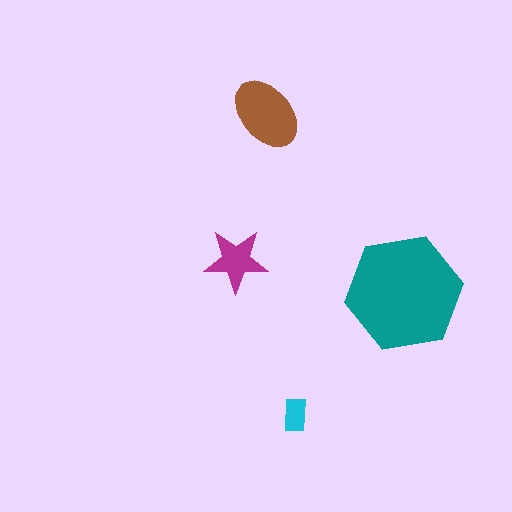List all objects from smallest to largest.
The cyan rectangle, the magenta star, the brown ellipse, the teal hexagon.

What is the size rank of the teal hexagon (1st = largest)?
1st.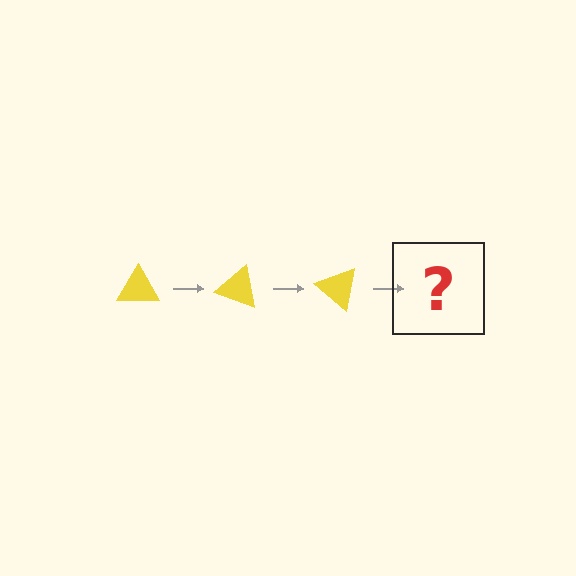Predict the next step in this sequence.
The next step is a yellow triangle rotated 60 degrees.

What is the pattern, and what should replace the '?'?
The pattern is that the triangle rotates 20 degrees each step. The '?' should be a yellow triangle rotated 60 degrees.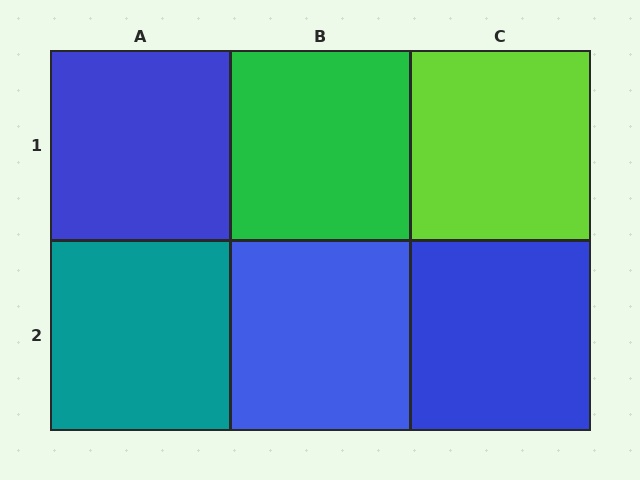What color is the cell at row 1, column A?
Blue.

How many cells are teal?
1 cell is teal.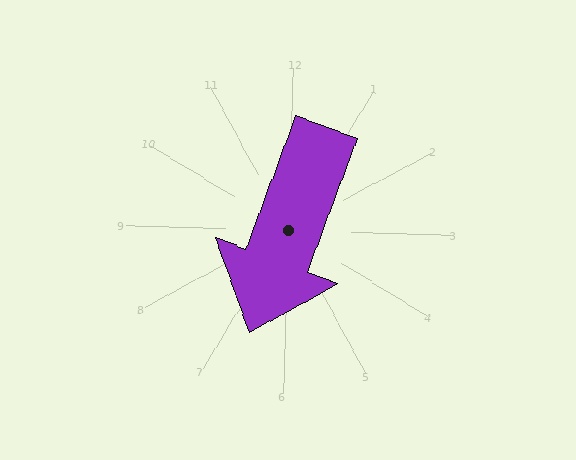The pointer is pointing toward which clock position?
Roughly 7 o'clock.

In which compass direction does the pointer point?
South.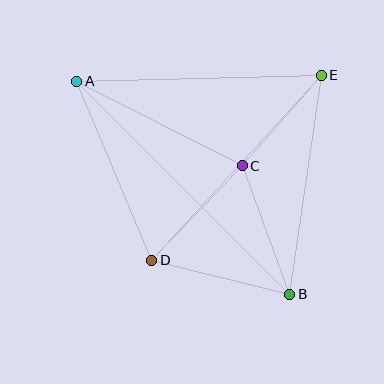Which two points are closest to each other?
Points C and E are closest to each other.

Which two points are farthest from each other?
Points A and B are farthest from each other.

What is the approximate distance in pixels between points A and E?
The distance between A and E is approximately 245 pixels.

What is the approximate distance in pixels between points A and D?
The distance between A and D is approximately 194 pixels.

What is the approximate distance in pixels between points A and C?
The distance between A and C is approximately 186 pixels.